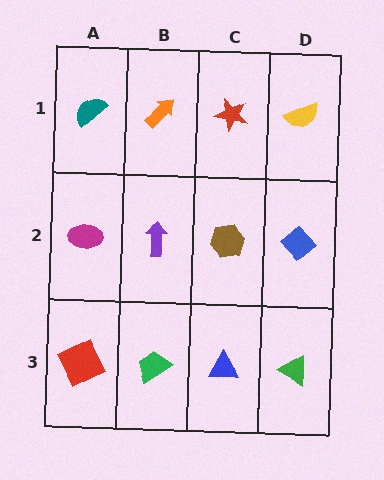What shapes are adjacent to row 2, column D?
A yellow semicircle (row 1, column D), a green triangle (row 3, column D), a brown hexagon (row 2, column C).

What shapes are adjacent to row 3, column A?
A magenta ellipse (row 2, column A), a green trapezoid (row 3, column B).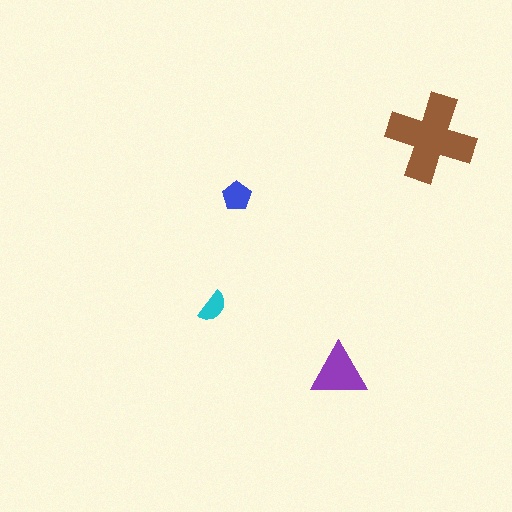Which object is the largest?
The brown cross.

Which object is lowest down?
The purple triangle is bottommost.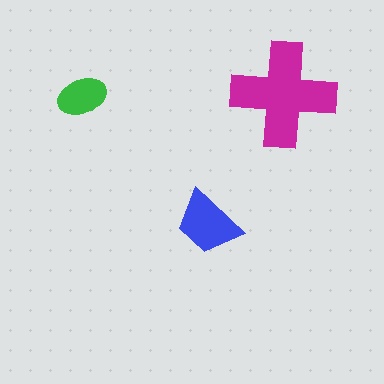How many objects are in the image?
There are 3 objects in the image.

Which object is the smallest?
The green ellipse.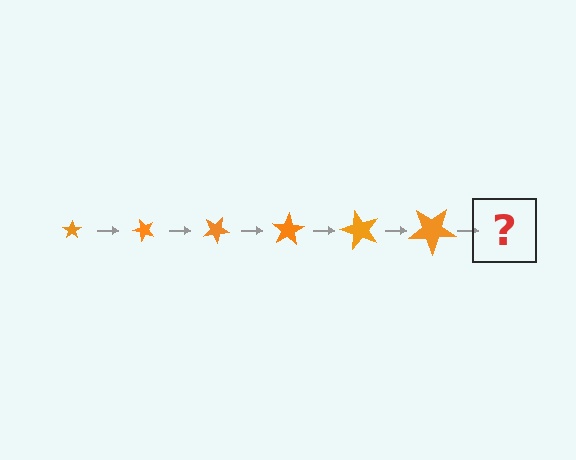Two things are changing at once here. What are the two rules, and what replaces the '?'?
The two rules are that the star grows larger each step and it rotates 50 degrees each step. The '?' should be a star, larger than the previous one and rotated 300 degrees from the start.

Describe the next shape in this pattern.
It should be a star, larger than the previous one and rotated 300 degrees from the start.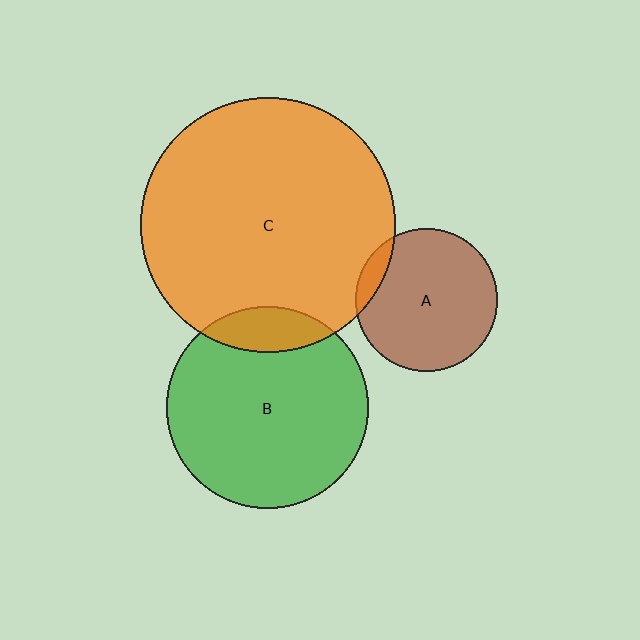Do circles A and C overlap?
Yes.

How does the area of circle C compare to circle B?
Approximately 1.6 times.